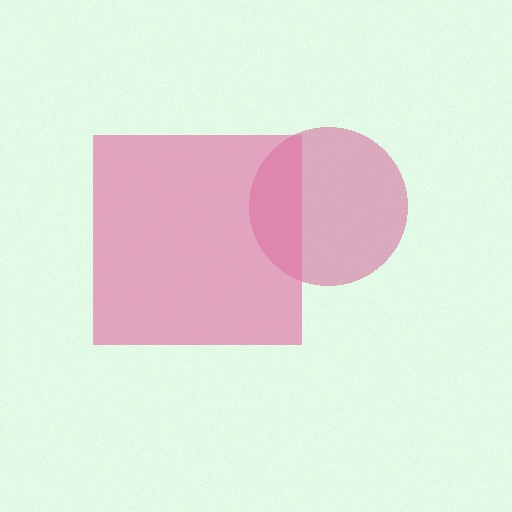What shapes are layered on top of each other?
The layered shapes are: a magenta circle, a pink square.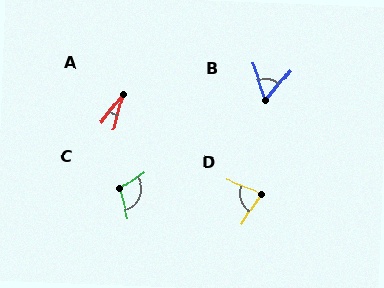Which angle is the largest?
C, at approximately 110 degrees.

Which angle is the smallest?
A, at approximately 23 degrees.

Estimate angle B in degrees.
Approximately 59 degrees.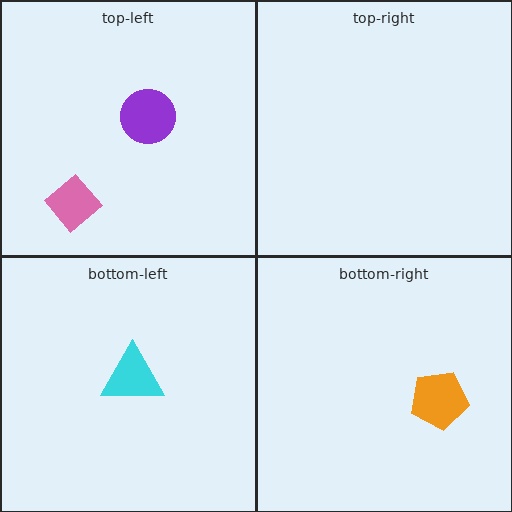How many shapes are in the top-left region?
2.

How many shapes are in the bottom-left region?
1.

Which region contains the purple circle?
The top-left region.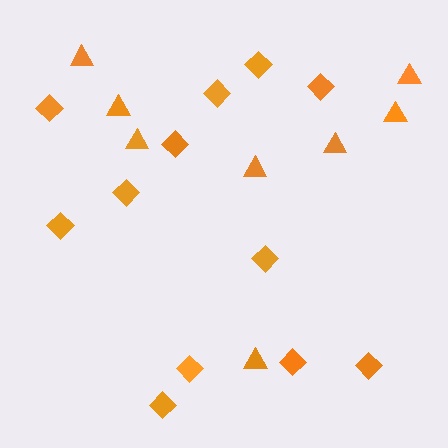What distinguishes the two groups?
There are 2 groups: one group of triangles (8) and one group of diamonds (12).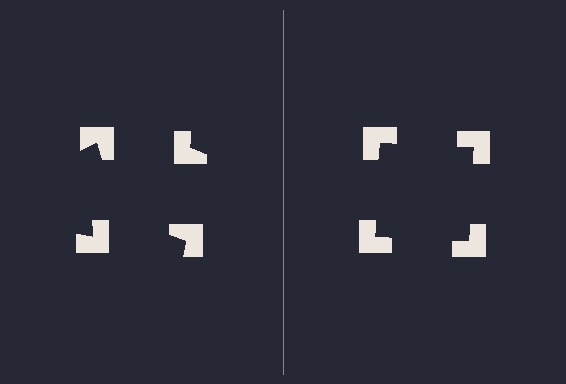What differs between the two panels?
The notched squares are positioned identically on both sides; only the wedge orientations differ. On the right they align to a square; on the left they are misaligned.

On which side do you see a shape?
An illusory square appears on the right side. On the left side the wedge cuts are rotated, so no coherent shape forms.